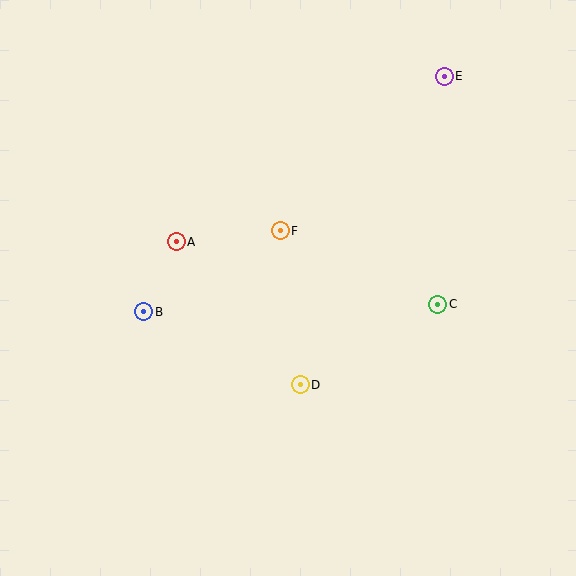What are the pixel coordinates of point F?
Point F is at (280, 231).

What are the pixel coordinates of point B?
Point B is at (144, 312).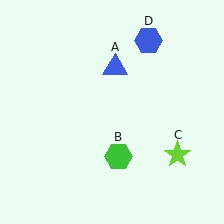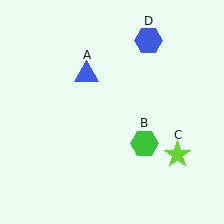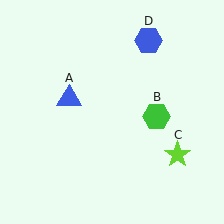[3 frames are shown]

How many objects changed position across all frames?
2 objects changed position: blue triangle (object A), green hexagon (object B).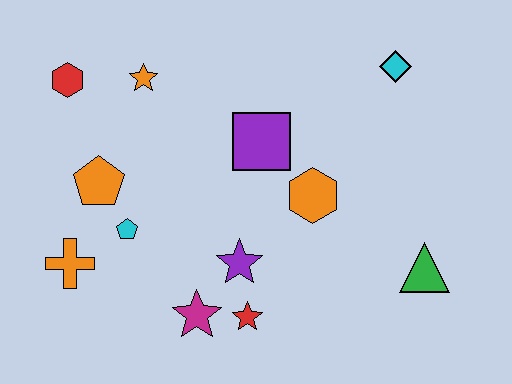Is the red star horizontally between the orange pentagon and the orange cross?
No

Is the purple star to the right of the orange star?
Yes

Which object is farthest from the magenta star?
The cyan diamond is farthest from the magenta star.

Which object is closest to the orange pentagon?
The cyan pentagon is closest to the orange pentagon.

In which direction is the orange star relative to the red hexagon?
The orange star is to the right of the red hexagon.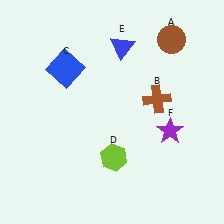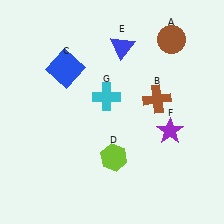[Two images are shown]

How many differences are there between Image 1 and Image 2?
There is 1 difference between the two images.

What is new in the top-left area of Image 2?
A cyan cross (G) was added in the top-left area of Image 2.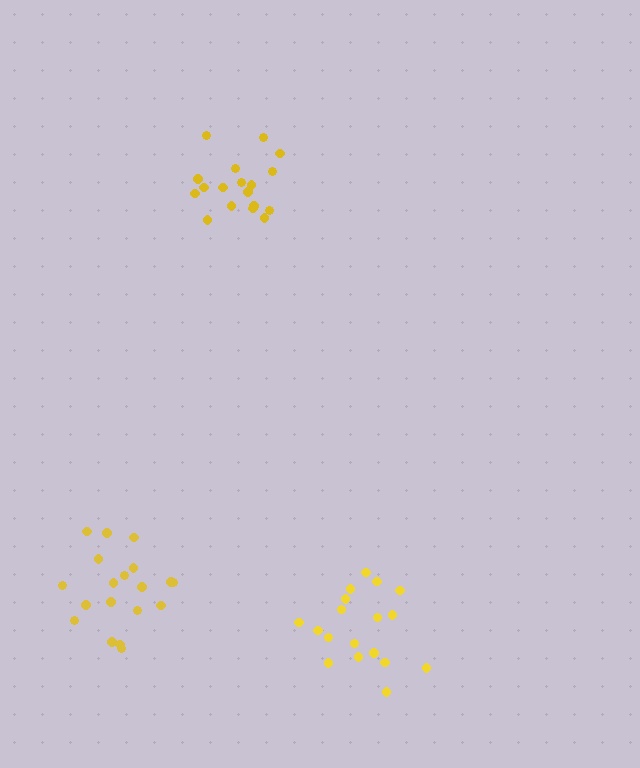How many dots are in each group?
Group 1: 18 dots, Group 2: 19 dots, Group 3: 18 dots (55 total).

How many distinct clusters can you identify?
There are 3 distinct clusters.